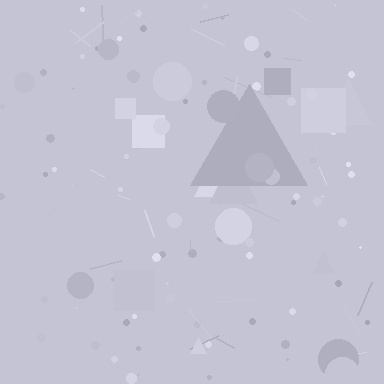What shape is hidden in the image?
A triangle is hidden in the image.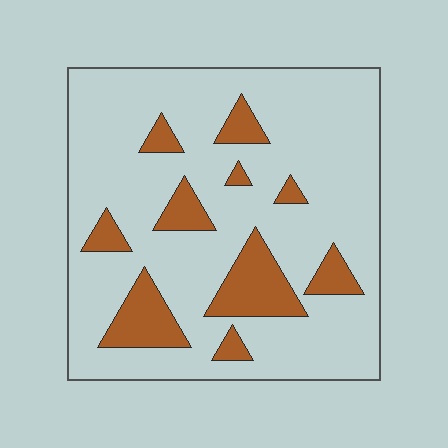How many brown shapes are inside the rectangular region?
10.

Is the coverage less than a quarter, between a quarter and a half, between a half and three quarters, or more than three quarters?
Less than a quarter.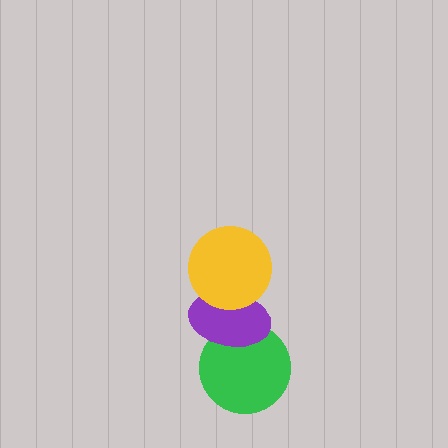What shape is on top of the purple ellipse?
The yellow circle is on top of the purple ellipse.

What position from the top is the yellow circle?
The yellow circle is 1st from the top.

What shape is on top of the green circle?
The purple ellipse is on top of the green circle.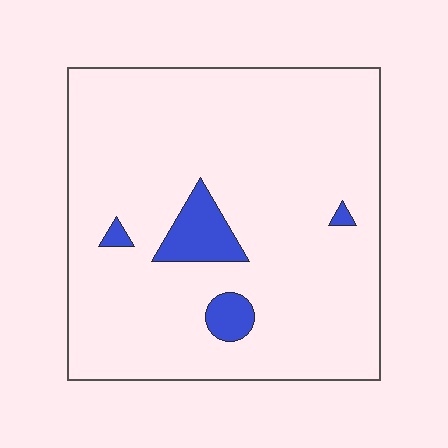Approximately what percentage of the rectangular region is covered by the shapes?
Approximately 5%.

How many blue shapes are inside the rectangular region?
4.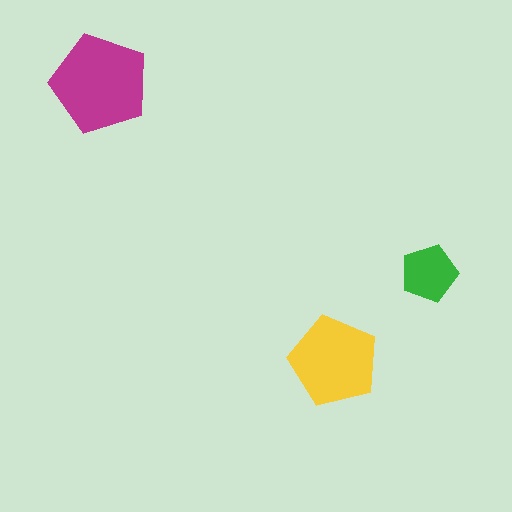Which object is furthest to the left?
The magenta pentagon is leftmost.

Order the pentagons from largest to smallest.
the magenta one, the yellow one, the green one.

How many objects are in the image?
There are 3 objects in the image.